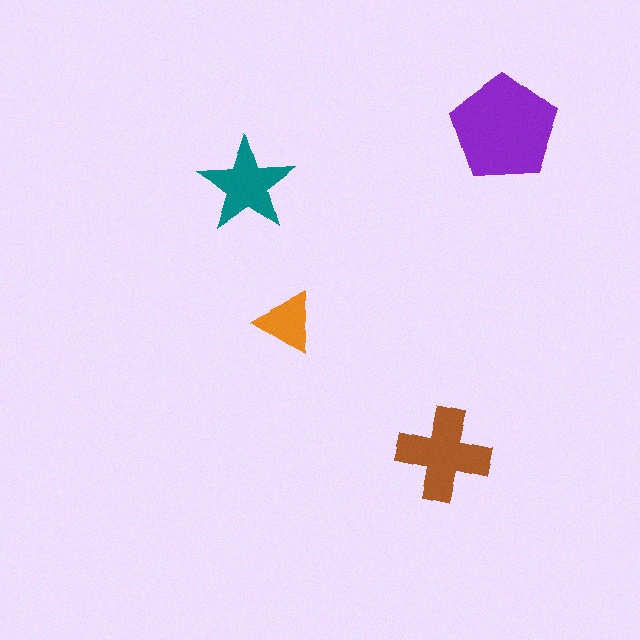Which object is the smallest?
The orange triangle.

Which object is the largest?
The purple pentagon.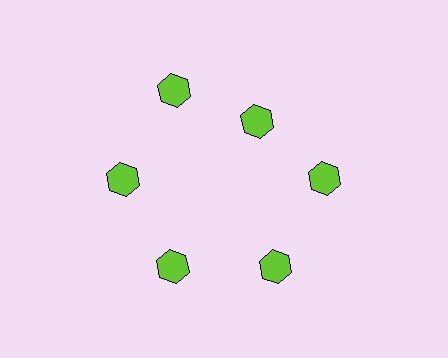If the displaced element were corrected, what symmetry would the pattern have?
It would have 6-fold rotational symmetry — the pattern would map onto itself every 60 degrees.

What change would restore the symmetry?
The symmetry would be restored by moving it outward, back onto the ring so that all 6 hexagons sit at equal angles and equal distance from the center.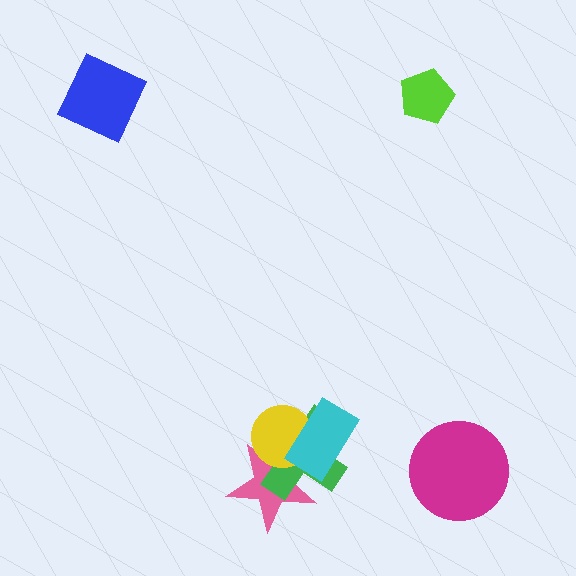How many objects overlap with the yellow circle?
3 objects overlap with the yellow circle.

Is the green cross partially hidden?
Yes, it is partially covered by another shape.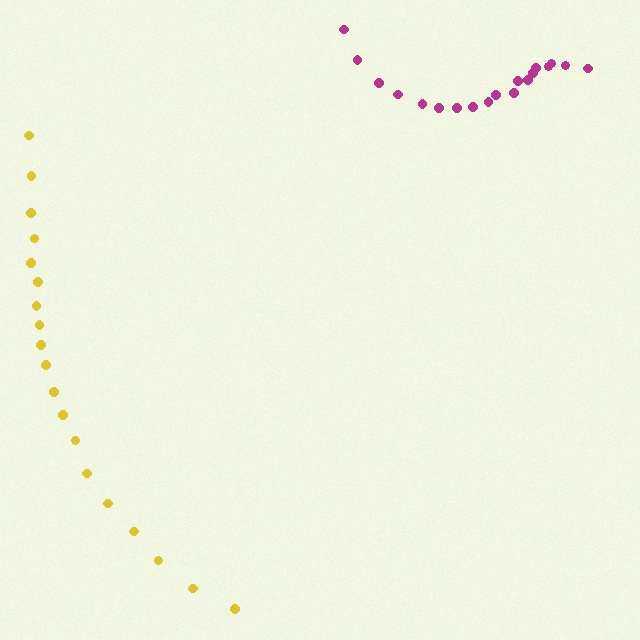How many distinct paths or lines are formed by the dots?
There are 2 distinct paths.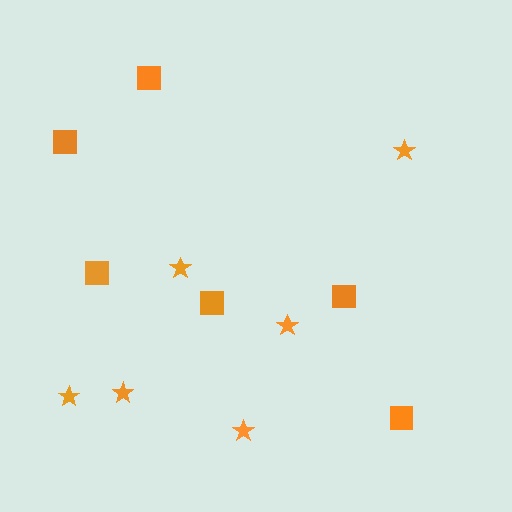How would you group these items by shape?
There are 2 groups: one group of squares (6) and one group of stars (6).